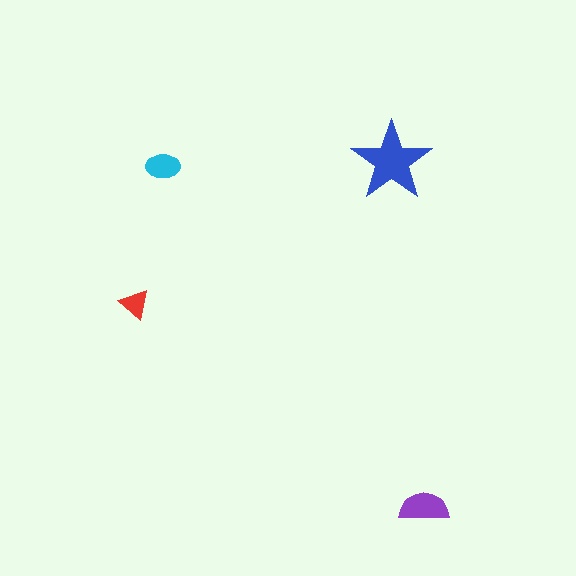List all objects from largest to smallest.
The blue star, the purple semicircle, the cyan ellipse, the red triangle.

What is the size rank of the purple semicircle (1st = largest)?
2nd.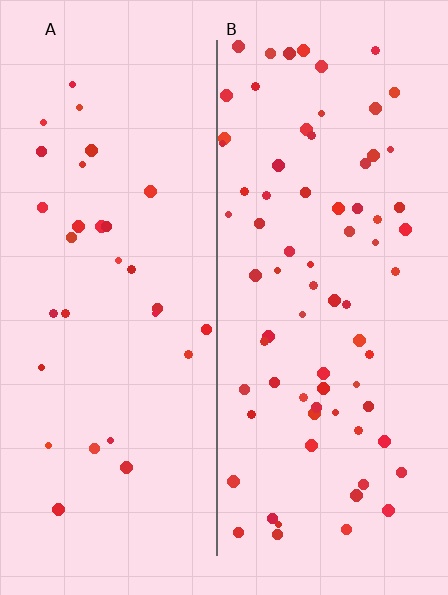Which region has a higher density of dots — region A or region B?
B (the right).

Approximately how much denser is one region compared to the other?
Approximately 2.4× — region B over region A.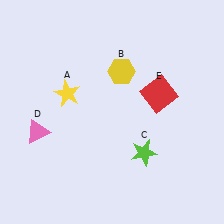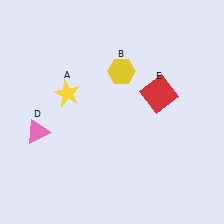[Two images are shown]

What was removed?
The lime star (C) was removed in Image 2.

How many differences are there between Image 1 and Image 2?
There is 1 difference between the two images.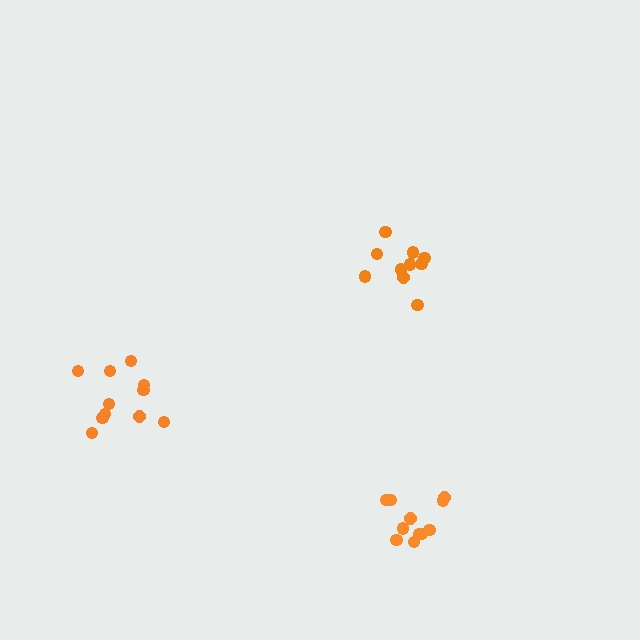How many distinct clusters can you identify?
There are 3 distinct clusters.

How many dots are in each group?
Group 1: 11 dots, Group 2: 10 dots, Group 3: 11 dots (32 total).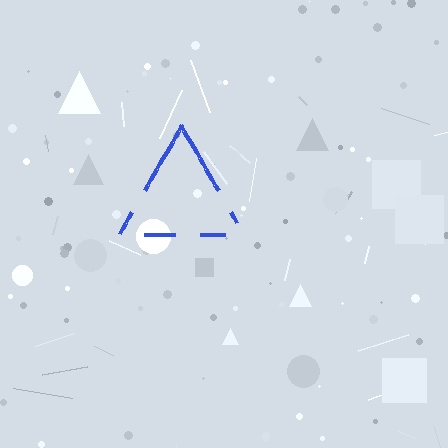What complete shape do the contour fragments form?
The contour fragments form a triangle.